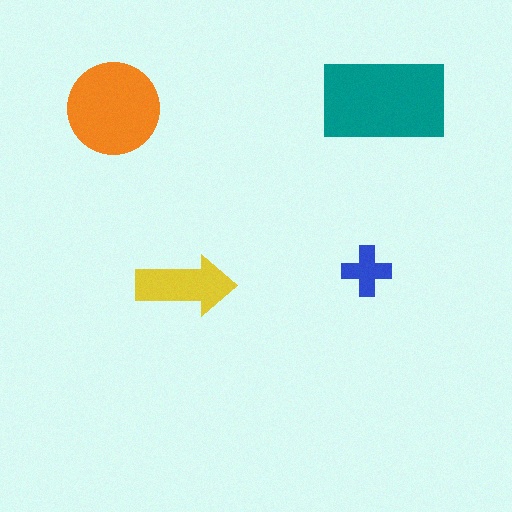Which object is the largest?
The teal rectangle.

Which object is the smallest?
The blue cross.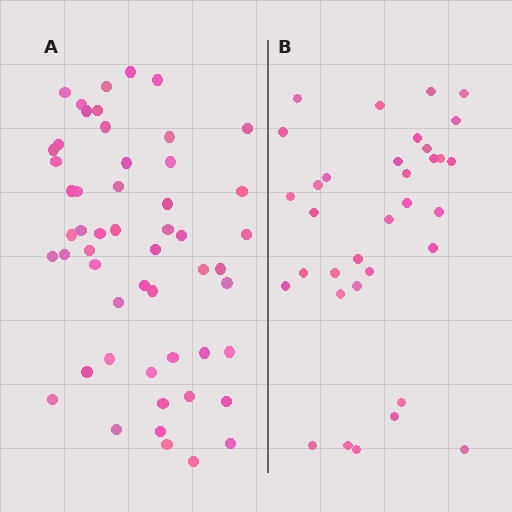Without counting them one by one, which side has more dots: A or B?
Region A (the left region) has more dots.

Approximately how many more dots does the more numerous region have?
Region A has approximately 20 more dots than region B.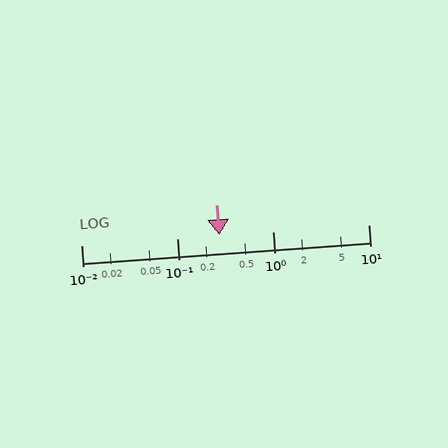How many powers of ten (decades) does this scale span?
The scale spans 3 decades, from 0.01 to 10.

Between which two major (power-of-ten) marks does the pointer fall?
The pointer is between 0.1 and 1.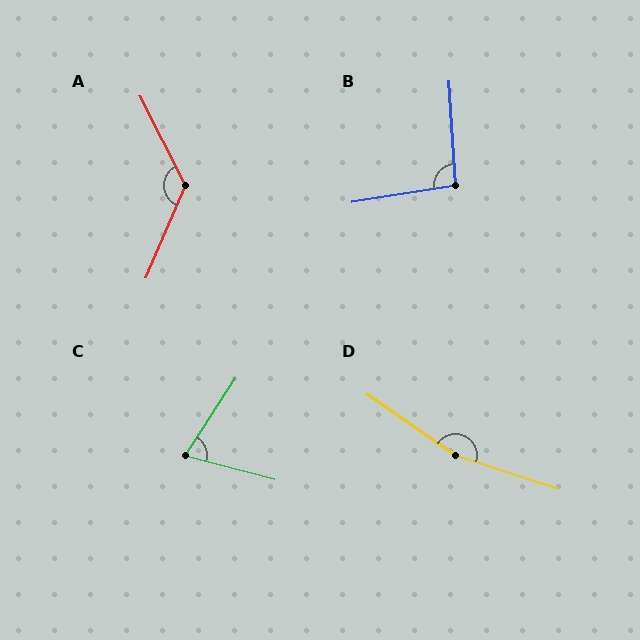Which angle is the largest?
D, at approximately 163 degrees.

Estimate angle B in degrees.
Approximately 95 degrees.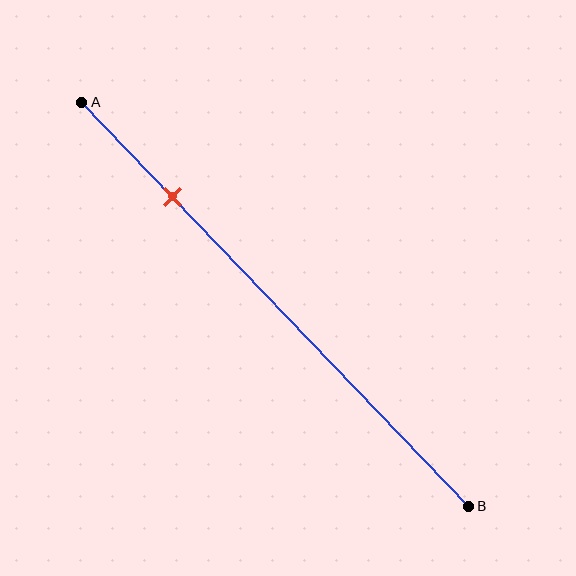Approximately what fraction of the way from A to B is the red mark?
The red mark is approximately 25% of the way from A to B.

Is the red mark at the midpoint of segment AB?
No, the mark is at about 25% from A, not at the 50% midpoint.